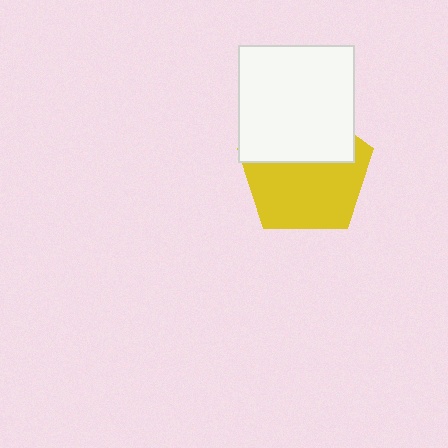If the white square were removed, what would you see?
You would see the complete yellow pentagon.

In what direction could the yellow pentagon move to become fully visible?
The yellow pentagon could move down. That would shift it out from behind the white square entirely.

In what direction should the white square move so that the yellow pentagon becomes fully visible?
The white square should move up. That is the shortest direction to clear the overlap and leave the yellow pentagon fully visible.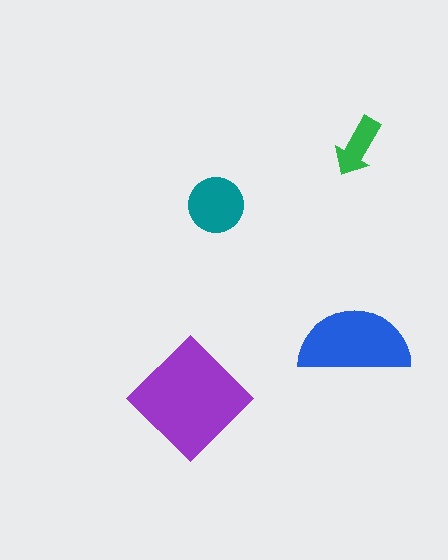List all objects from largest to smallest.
The purple diamond, the blue semicircle, the teal circle, the green arrow.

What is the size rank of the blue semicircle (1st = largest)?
2nd.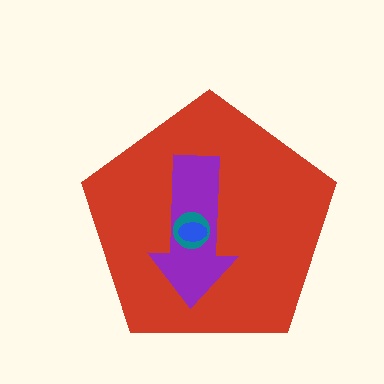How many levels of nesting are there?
4.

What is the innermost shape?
The blue ellipse.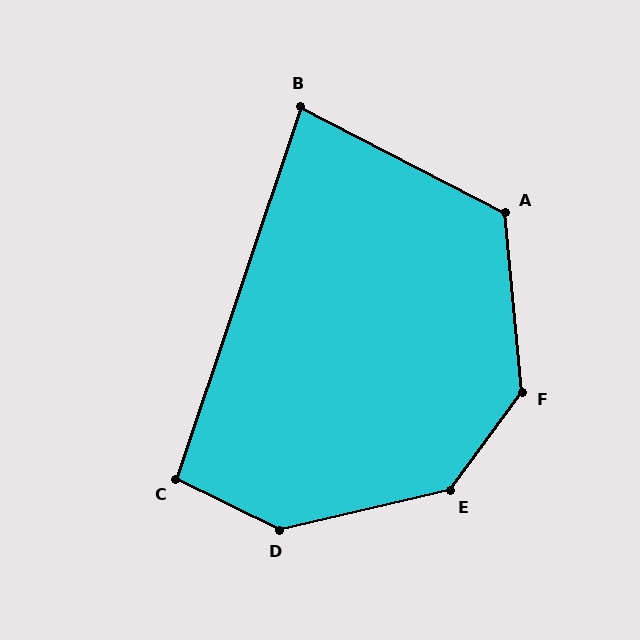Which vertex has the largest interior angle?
D, at approximately 140 degrees.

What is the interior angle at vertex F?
Approximately 139 degrees (obtuse).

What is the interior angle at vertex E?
Approximately 139 degrees (obtuse).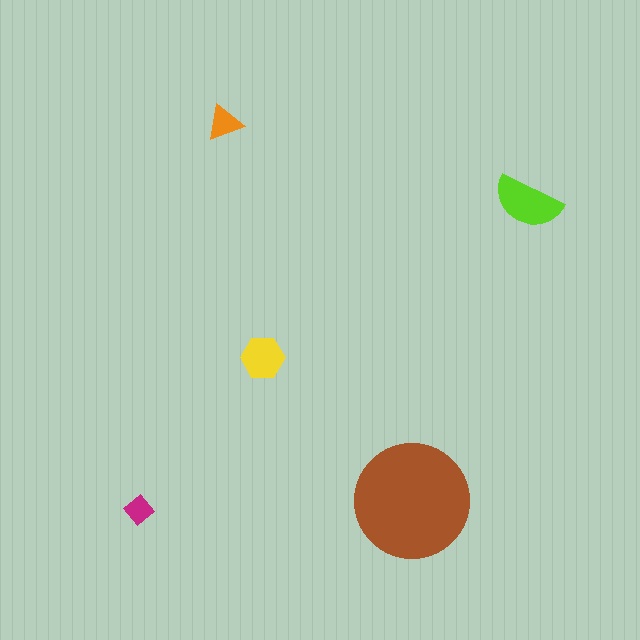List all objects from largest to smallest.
The brown circle, the lime semicircle, the yellow hexagon, the orange triangle, the magenta diamond.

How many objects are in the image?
There are 5 objects in the image.